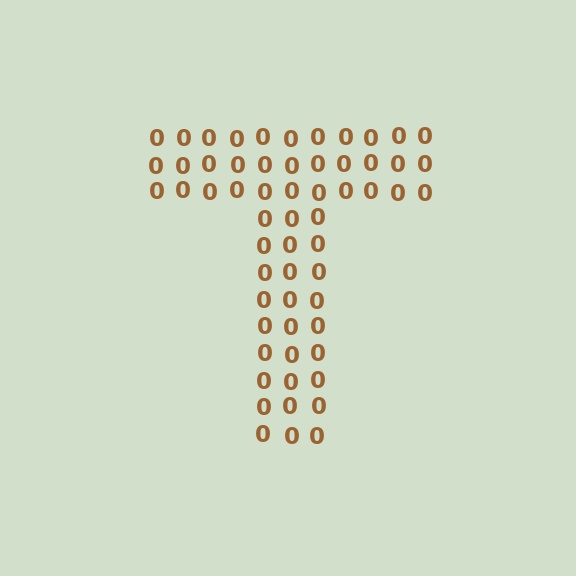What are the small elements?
The small elements are digit 0's.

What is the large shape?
The large shape is the letter T.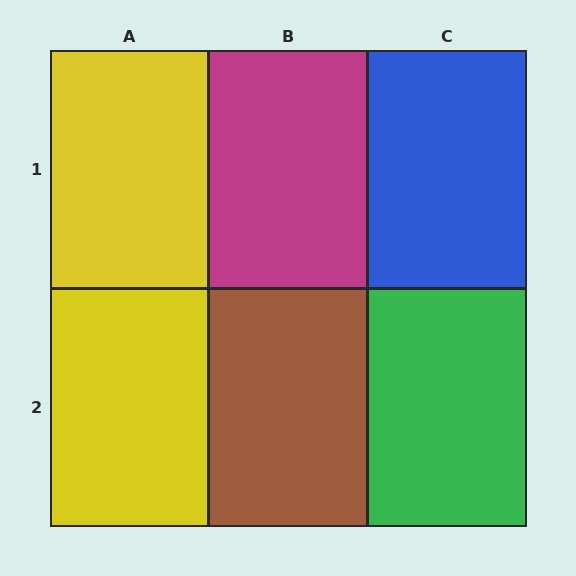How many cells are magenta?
1 cell is magenta.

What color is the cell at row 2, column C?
Green.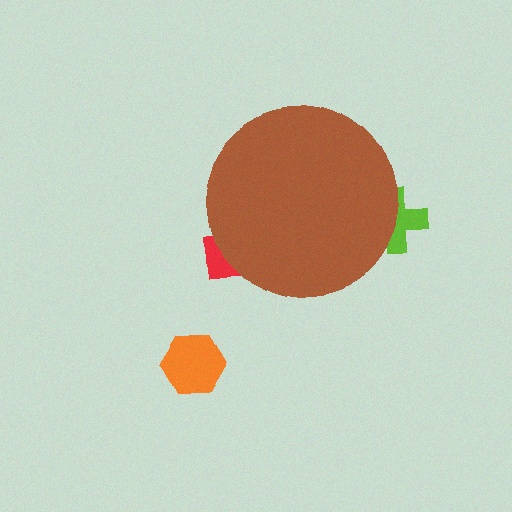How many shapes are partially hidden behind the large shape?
2 shapes are partially hidden.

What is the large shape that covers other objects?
A brown circle.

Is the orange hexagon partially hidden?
No, the orange hexagon is fully visible.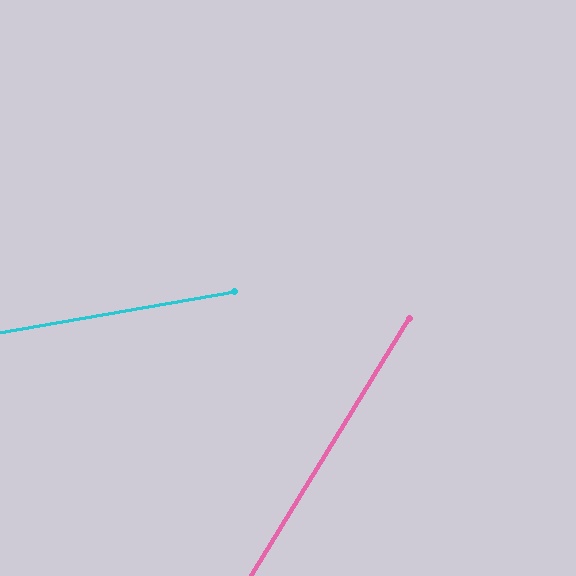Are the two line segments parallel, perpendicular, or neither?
Neither parallel nor perpendicular — they differ by about 49°.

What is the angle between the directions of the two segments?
Approximately 49 degrees.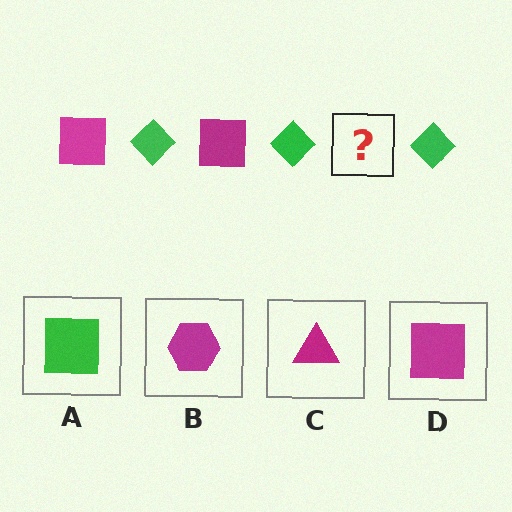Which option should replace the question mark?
Option D.